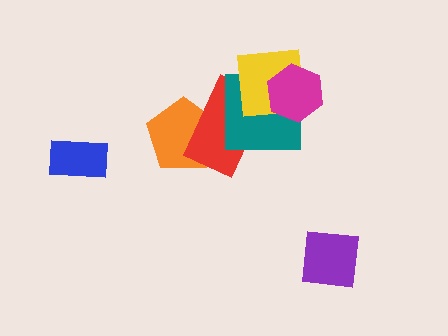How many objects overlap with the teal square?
3 objects overlap with the teal square.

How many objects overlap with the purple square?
0 objects overlap with the purple square.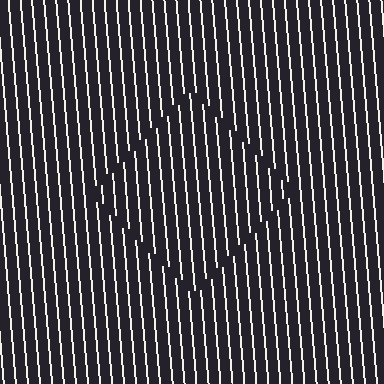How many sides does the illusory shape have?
4 sides — the line-ends trace a square.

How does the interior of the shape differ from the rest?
The interior of the shape contains the same grating, shifted by half a period — the contour is defined by the phase discontinuity where line-ends from the inner and outer gratings abut.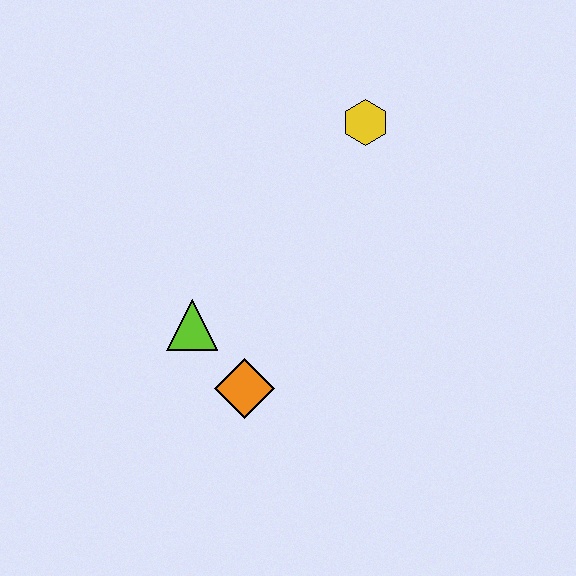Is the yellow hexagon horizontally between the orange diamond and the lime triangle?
No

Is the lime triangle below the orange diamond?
No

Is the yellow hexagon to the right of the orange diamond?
Yes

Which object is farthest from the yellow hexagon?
The orange diamond is farthest from the yellow hexagon.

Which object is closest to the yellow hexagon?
The lime triangle is closest to the yellow hexagon.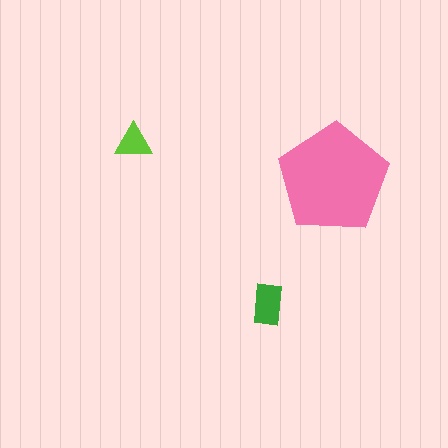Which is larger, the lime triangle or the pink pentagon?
The pink pentagon.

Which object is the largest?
The pink pentagon.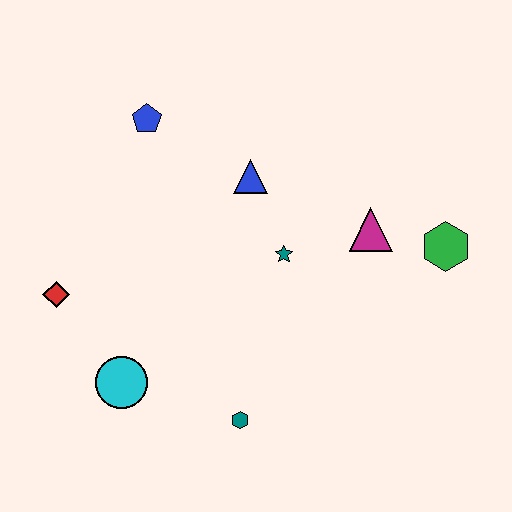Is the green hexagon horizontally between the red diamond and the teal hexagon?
No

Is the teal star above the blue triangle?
No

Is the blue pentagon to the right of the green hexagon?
No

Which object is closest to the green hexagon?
The magenta triangle is closest to the green hexagon.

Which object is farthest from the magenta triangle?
The red diamond is farthest from the magenta triangle.